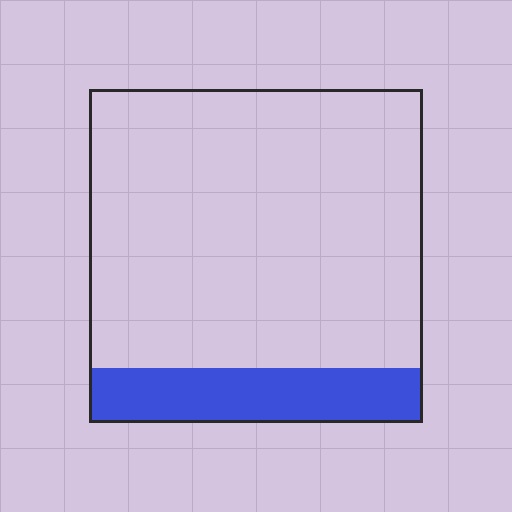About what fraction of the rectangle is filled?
About one sixth (1/6).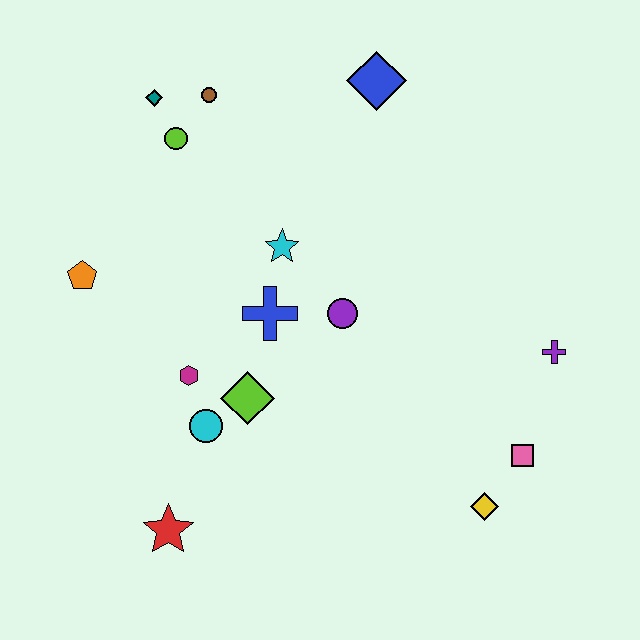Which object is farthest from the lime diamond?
The blue diamond is farthest from the lime diamond.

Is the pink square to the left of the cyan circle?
No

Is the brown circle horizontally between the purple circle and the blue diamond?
No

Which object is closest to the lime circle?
The teal diamond is closest to the lime circle.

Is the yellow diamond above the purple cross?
No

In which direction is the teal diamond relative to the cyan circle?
The teal diamond is above the cyan circle.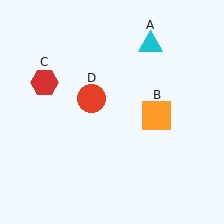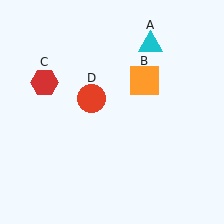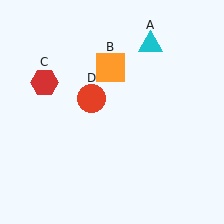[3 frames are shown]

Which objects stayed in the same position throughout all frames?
Cyan triangle (object A) and red hexagon (object C) and red circle (object D) remained stationary.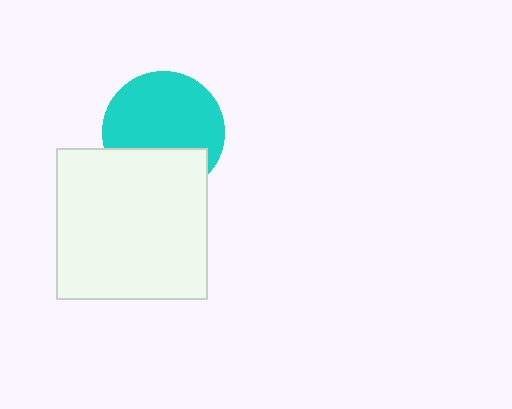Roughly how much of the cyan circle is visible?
Most of it is visible (roughly 68%).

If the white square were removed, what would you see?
You would see the complete cyan circle.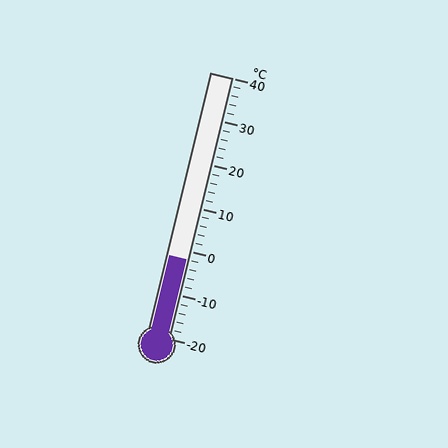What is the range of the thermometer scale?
The thermometer scale ranges from -20°C to 40°C.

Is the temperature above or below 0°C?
The temperature is below 0°C.